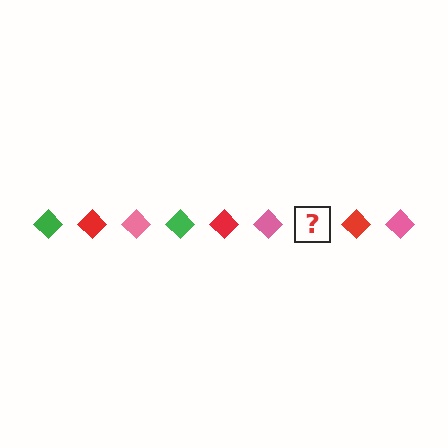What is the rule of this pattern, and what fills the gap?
The rule is that the pattern cycles through green, red, pink diamonds. The gap should be filled with a green diamond.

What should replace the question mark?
The question mark should be replaced with a green diamond.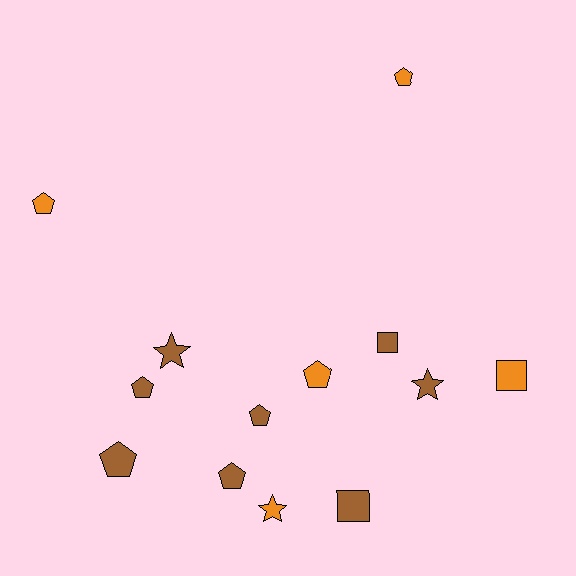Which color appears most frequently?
Brown, with 8 objects.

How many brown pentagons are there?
There are 4 brown pentagons.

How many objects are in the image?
There are 13 objects.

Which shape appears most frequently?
Pentagon, with 7 objects.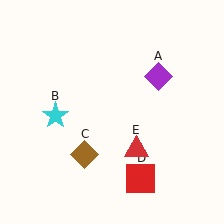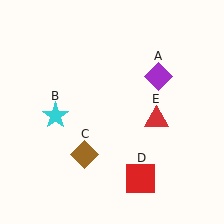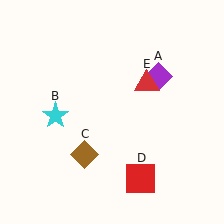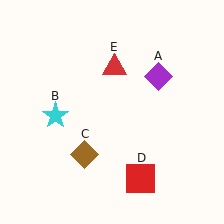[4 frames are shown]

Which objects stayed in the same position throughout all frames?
Purple diamond (object A) and cyan star (object B) and brown diamond (object C) and red square (object D) remained stationary.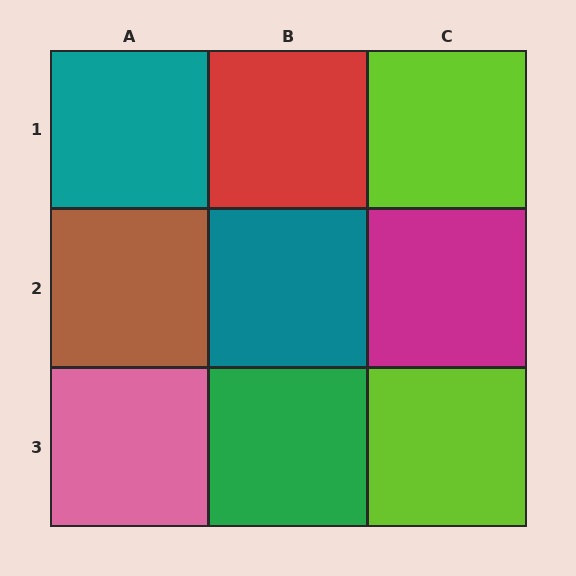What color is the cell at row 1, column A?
Teal.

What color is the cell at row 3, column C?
Lime.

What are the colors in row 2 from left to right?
Brown, teal, magenta.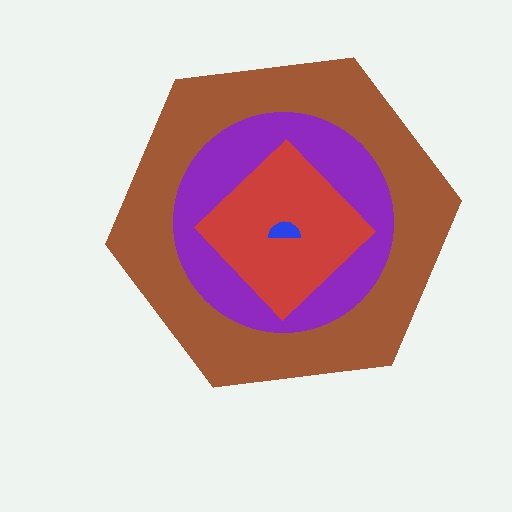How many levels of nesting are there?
4.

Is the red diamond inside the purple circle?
Yes.